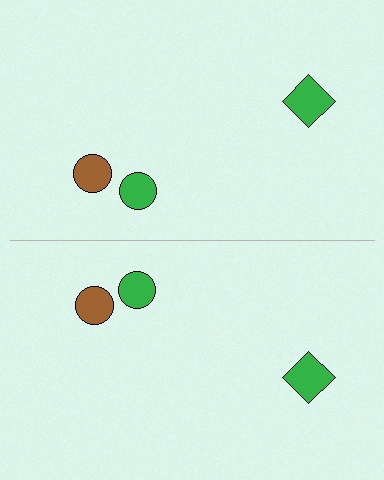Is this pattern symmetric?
Yes, this pattern has bilateral (reflection) symmetry.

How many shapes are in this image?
There are 6 shapes in this image.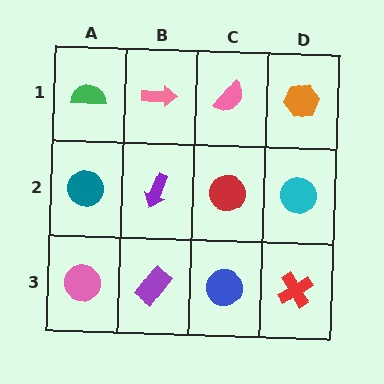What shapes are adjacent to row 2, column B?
A pink arrow (row 1, column B), a purple rectangle (row 3, column B), a teal circle (row 2, column A), a red circle (row 2, column C).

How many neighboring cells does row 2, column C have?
4.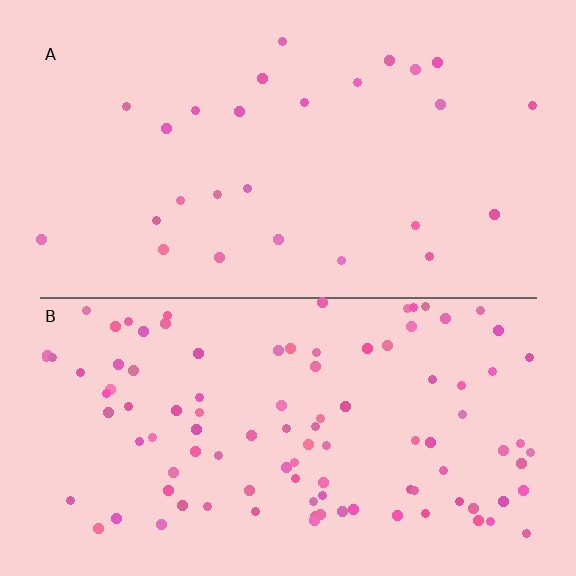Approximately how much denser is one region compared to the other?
Approximately 3.9× — region B over region A.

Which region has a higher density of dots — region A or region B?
B (the bottom).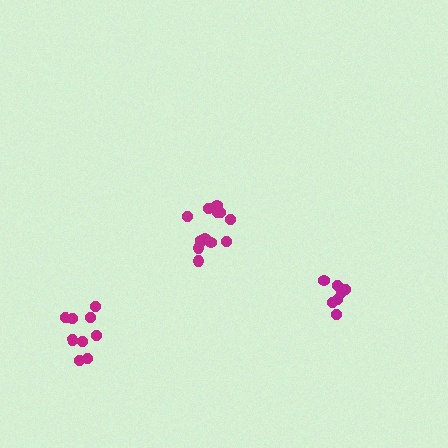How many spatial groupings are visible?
There are 3 spatial groupings.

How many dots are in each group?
Group 1: 7 dots, Group 2: 13 dots, Group 3: 9 dots (29 total).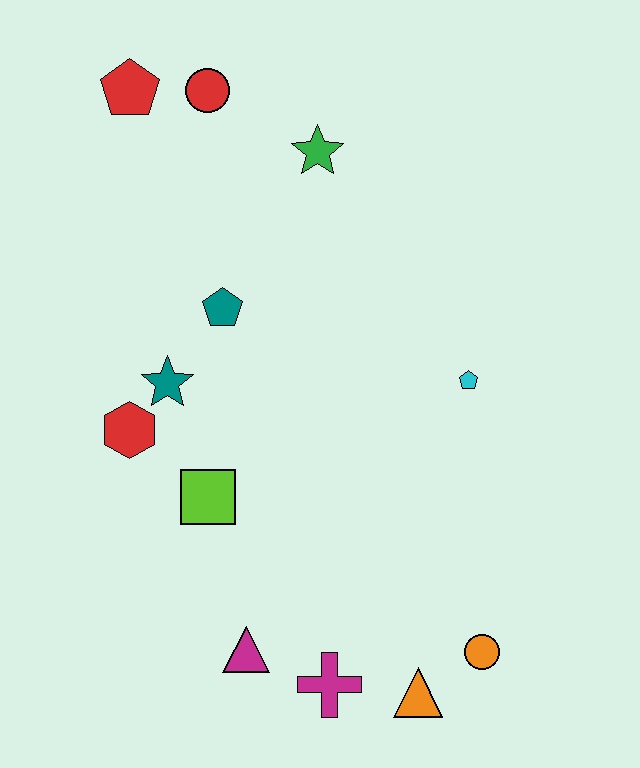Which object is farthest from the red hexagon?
The orange circle is farthest from the red hexagon.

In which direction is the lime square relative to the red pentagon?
The lime square is below the red pentagon.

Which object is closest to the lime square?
The red hexagon is closest to the lime square.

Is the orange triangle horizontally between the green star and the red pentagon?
No